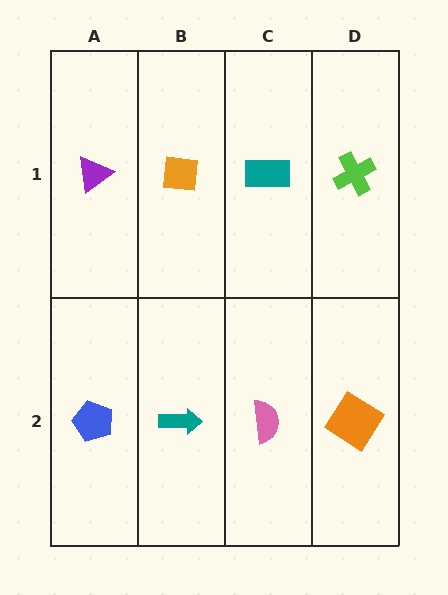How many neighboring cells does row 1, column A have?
2.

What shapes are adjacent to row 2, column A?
A purple triangle (row 1, column A), a teal arrow (row 2, column B).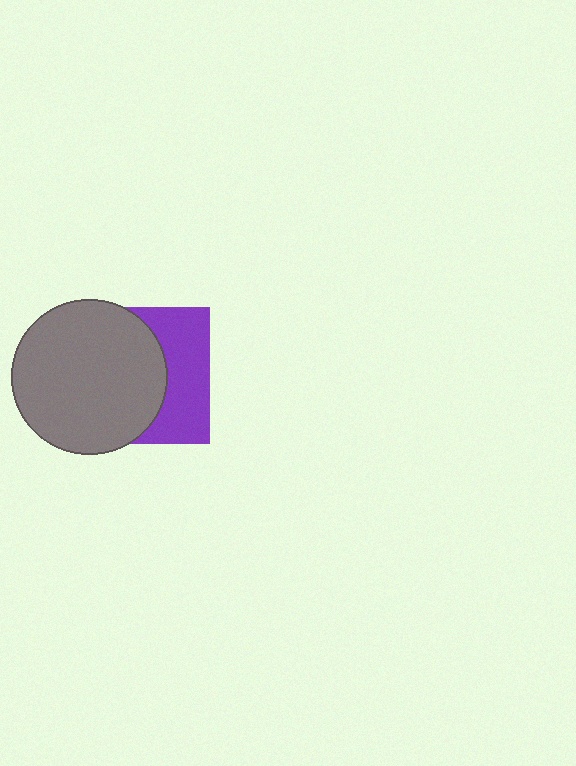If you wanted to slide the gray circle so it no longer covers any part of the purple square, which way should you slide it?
Slide it left — that is the most direct way to separate the two shapes.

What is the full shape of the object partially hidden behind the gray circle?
The partially hidden object is a purple square.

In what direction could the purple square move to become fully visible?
The purple square could move right. That would shift it out from behind the gray circle entirely.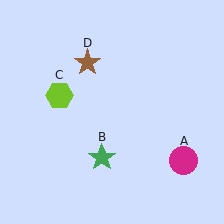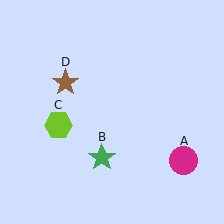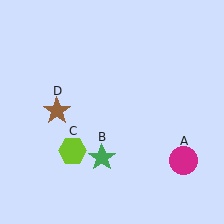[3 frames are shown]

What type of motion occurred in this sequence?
The lime hexagon (object C), brown star (object D) rotated counterclockwise around the center of the scene.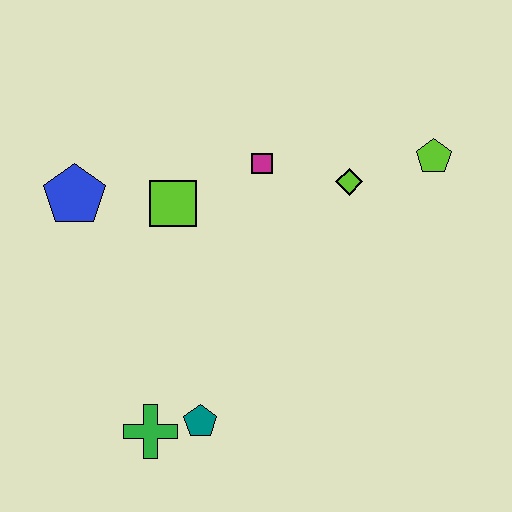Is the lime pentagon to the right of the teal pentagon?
Yes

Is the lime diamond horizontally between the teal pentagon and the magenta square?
No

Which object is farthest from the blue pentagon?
The lime pentagon is farthest from the blue pentagon.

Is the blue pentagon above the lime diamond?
No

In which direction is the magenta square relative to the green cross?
The magenta square is above the green cross.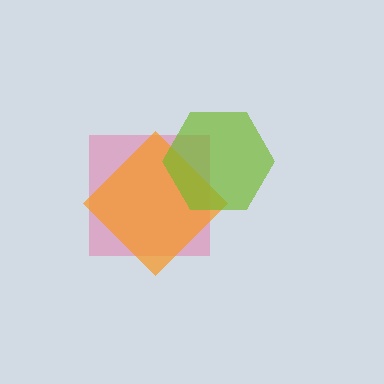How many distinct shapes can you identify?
There are 3 distinct shapes: a pink square, an orange diamond, a lime hexagon.